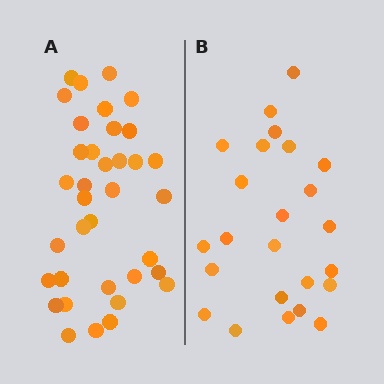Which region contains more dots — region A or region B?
Region A (the left region) has more dots.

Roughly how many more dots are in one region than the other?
Region A has roughly 12 or so more dots than region B.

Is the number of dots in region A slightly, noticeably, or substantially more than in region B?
Region A has substantially more. The ratio is roughly 1.5 to 1.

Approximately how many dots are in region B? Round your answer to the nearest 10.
About 20 dots. (The exact count is 24, which rounds to 20.)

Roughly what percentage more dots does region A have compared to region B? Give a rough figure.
About 50% more.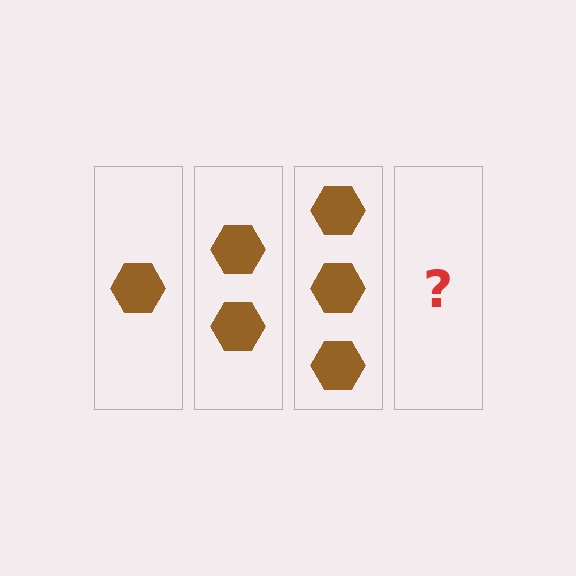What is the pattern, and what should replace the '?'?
The pattern is that each step adds one more hexagon. The '?' should be 4 hexagons.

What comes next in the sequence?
The next element should be 4 hexagons.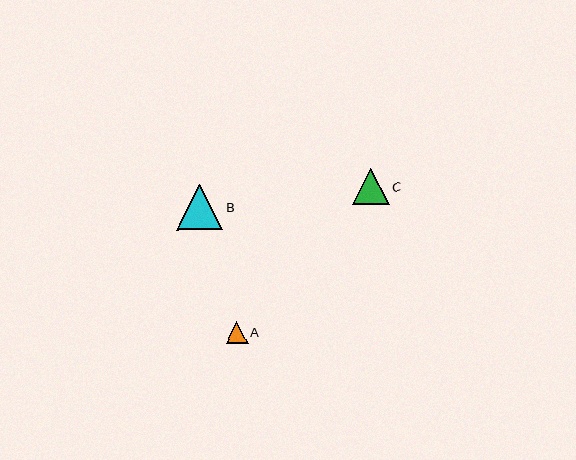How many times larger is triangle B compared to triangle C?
Triangle B is approximately 1.3 times the size of triangle C.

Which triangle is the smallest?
Triangle A is the smallest with a size of approximately 22 pixels.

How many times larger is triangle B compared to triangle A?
Triangle B is approximately 2.1 times the size of triangle A.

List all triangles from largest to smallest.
From largest to smallest: B, C, A.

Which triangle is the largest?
Triangle B is the largest with a size of approximately 46 pixels.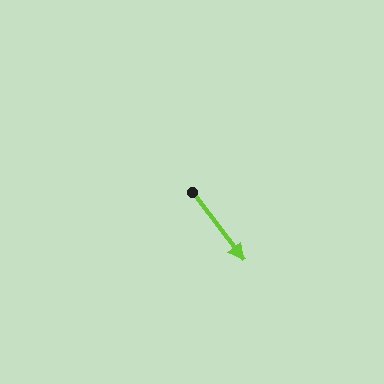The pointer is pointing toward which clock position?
Roughly 5 o'clock.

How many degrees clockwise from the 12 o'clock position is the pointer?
Approximately 143 degrees.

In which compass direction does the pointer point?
Southeast.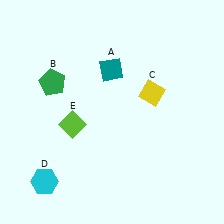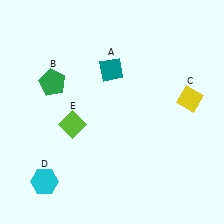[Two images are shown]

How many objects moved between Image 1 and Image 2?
1 object moved between the two images.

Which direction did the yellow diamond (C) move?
The yellow diamond (C) moved right.